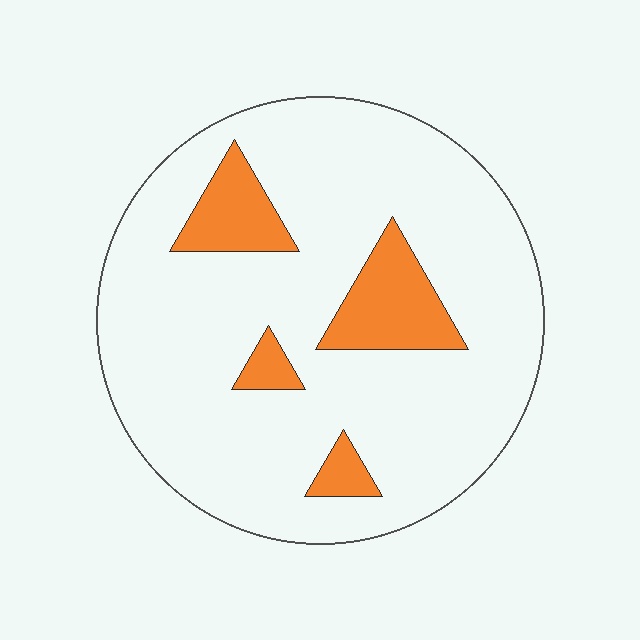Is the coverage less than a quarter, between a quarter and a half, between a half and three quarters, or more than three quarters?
Less than a quarter.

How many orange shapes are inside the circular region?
4.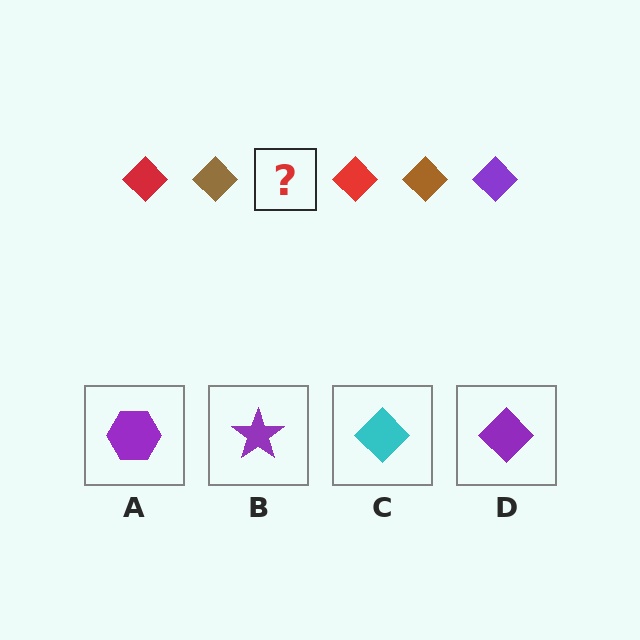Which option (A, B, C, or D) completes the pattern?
D.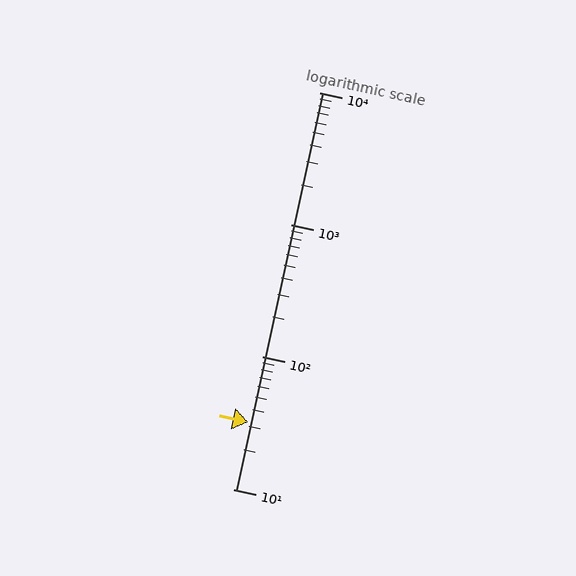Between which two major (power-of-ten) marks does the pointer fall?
The pointer is between 10 and 100.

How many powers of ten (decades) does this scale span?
The scale spans 3 decades, from 10 to 10000.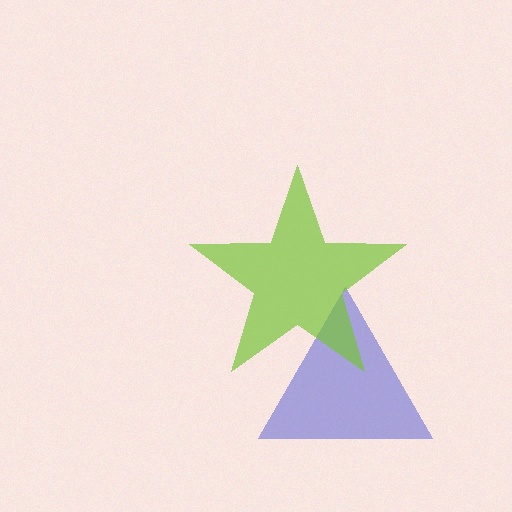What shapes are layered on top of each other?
The layered shapes are: a blue triangle, a lime star.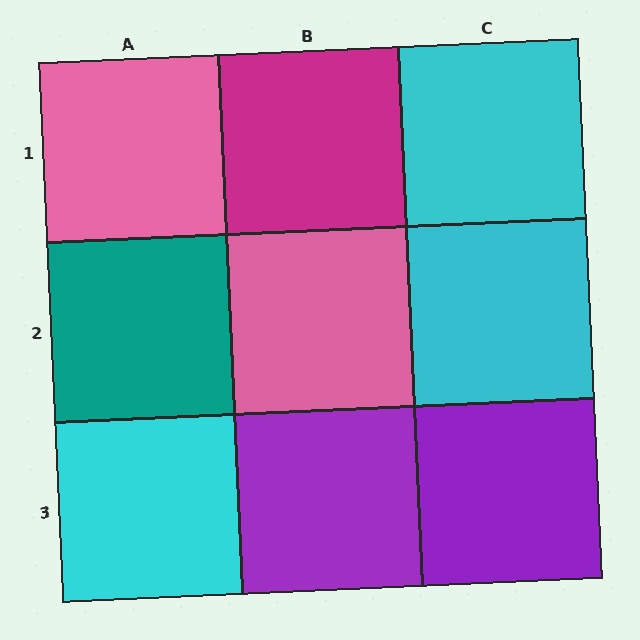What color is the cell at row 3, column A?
Cyan.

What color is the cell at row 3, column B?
Purple.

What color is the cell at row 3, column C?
Purple.